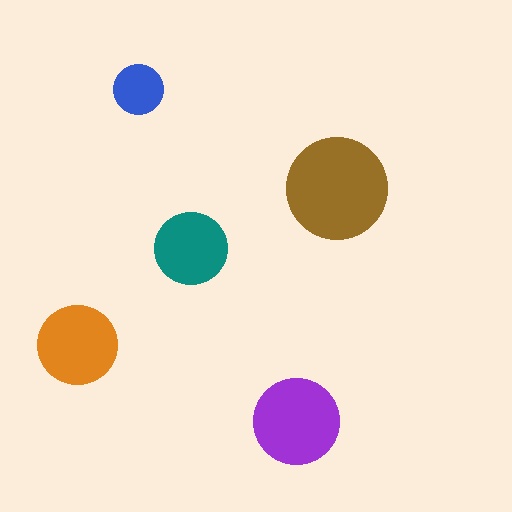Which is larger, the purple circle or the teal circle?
The purple one.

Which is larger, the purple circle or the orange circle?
The purple one.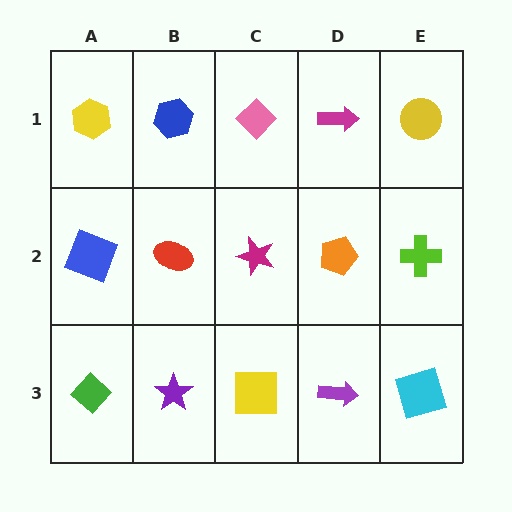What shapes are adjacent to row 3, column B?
A red ellipse (row 2, column B), a green diamond (row 3, column A), a yellow square (row 3, column C).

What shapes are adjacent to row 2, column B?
A blue hexagon (row 1, column B), a purple star (row 3, column B), a blue square (row 2, column A), a magenta star (row 2, column C).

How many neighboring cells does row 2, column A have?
3.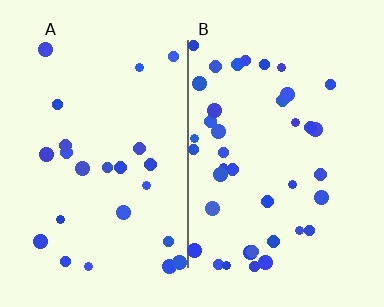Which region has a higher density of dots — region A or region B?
B (the right).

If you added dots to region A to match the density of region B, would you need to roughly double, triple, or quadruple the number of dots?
Approximately double.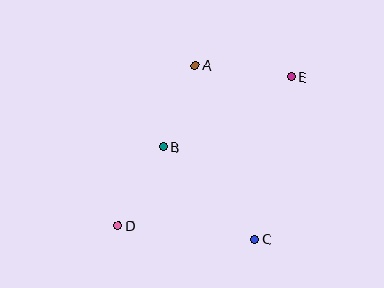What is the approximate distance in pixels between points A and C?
The distance between A and C is approximately 184 pixels.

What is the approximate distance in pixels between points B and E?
The distance between B and E is approximately 146 pixels.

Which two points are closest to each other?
Points A and B are closest to each other.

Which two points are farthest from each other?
Points D and E are farthest from each other.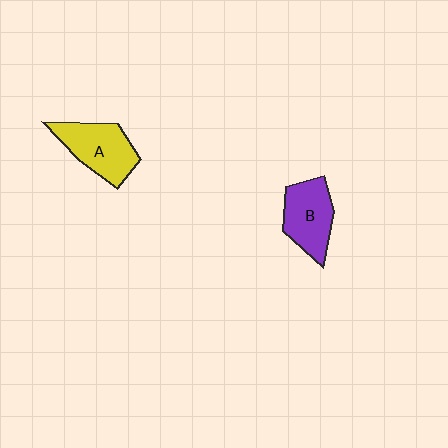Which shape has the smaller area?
Shape B (purple).